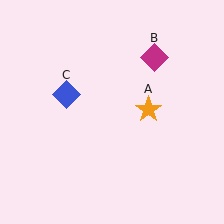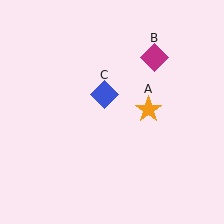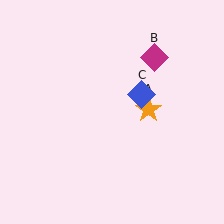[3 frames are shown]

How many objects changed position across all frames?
1 object changed position: blue diamond (object C).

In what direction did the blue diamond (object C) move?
The blue diamond (object C) moved right.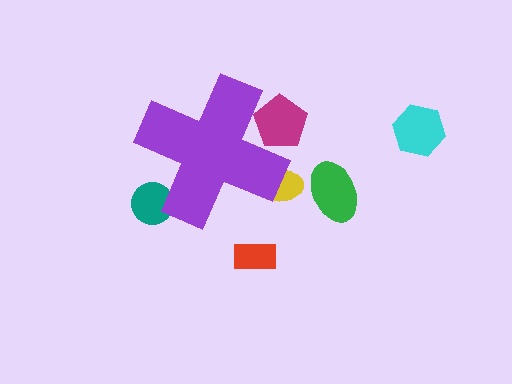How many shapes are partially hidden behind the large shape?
3 shapes are partially hidden.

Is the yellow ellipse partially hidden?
Yes, the yellow ellipse is partially hidden behind the purple cross.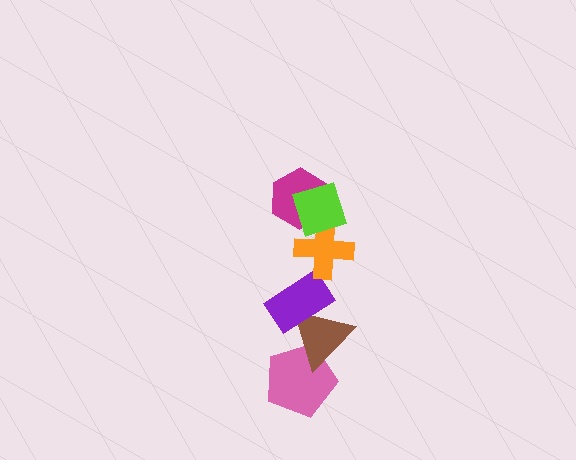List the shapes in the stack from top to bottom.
From top to bottom: the lime square, the magenta hexagon, the orange cross, the purple rectangle, the brown triangle, the pink pentagon.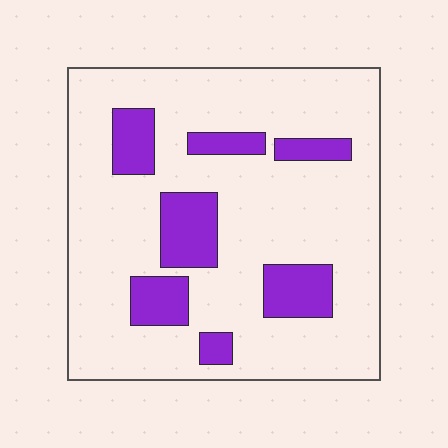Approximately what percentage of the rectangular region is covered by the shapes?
Approximately 20%.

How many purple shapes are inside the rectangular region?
7.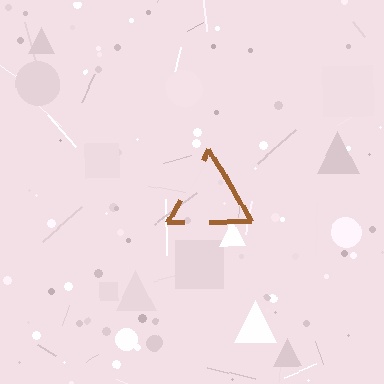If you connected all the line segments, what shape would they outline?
They would outline a triangle.